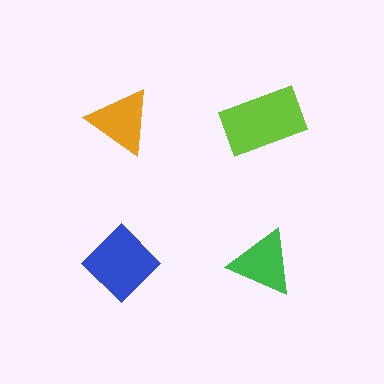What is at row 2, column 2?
A green triangle.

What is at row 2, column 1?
A blue diamond.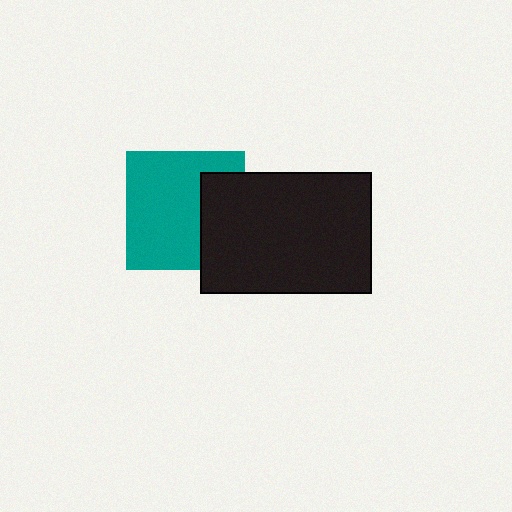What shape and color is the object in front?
The object in front is a black rectangle.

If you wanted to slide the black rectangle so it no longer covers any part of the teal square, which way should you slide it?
Slide it right — that is the most direct way to separate the two shapes.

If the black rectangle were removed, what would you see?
You would see the complete teal square.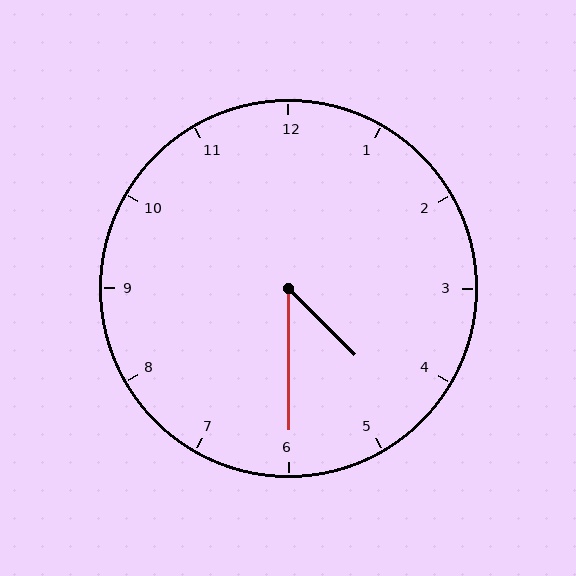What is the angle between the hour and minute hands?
Approximately 45 degrees.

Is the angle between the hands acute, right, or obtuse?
It is acute.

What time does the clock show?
4:30.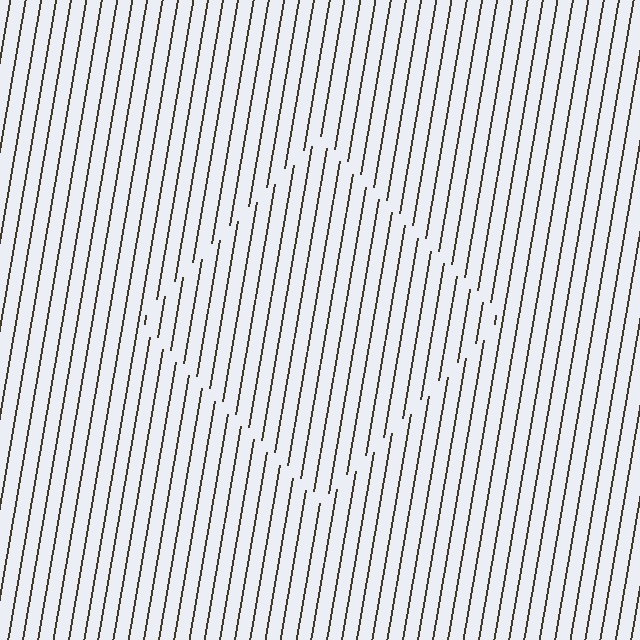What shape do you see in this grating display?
An illusory square. The interior of the shape contains the same grating, shifted by half a period — the contour is defined by the phase discontinuity where line-ends from the inner and outer gratings abut.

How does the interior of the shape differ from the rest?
The interior of the shape contains the same grating, shifted by half a period — the contour is defined by the phase discontinuity where line-ends from the inner and outer gratings abut.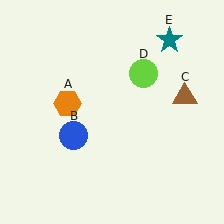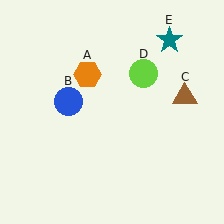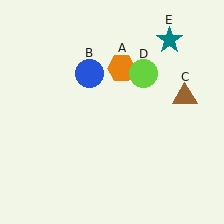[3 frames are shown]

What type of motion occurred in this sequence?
The orange hexagon (object A), blue circle (object B) rotated clockwise around the center of the scene.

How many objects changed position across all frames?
2 objects changed position: orange hexagon (object A), blue circle (object B).